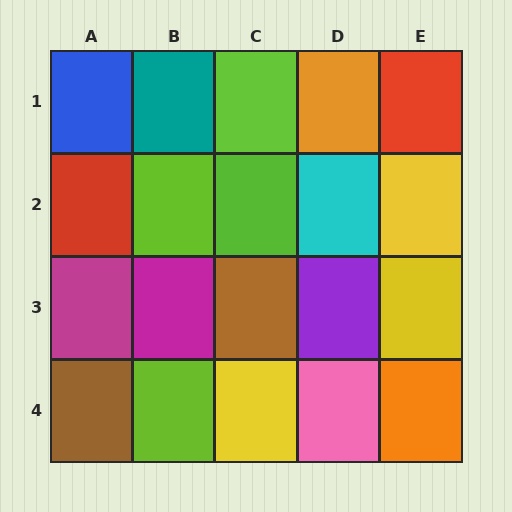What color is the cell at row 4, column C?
Yellow.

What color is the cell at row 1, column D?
Orange.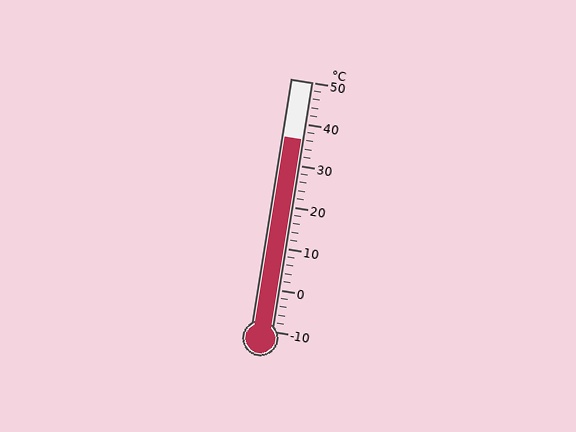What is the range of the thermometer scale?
The thermometer scale ranges from -10°C to 50°C.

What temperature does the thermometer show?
The thermometer shows approximately 36°C.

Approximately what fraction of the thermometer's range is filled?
The thermometer is filled to approximately 75% of its range.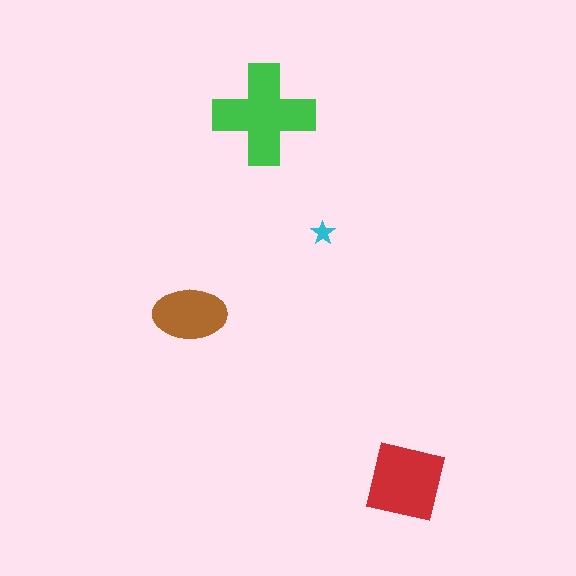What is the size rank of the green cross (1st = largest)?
1st.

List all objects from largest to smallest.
The green cross, the red square, the brown ellipse, the cyan star.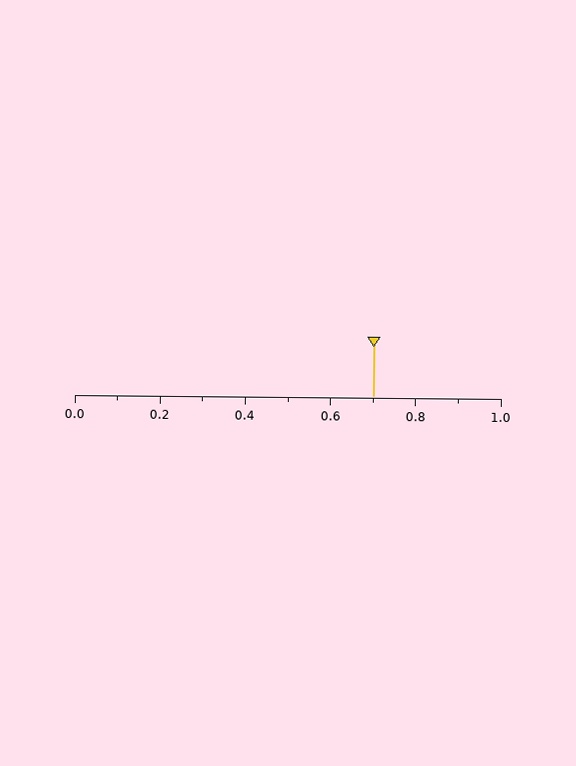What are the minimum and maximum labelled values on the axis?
The axis runs from 0.0 to 1.0.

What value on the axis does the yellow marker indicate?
The marker indicates approximately 0.7.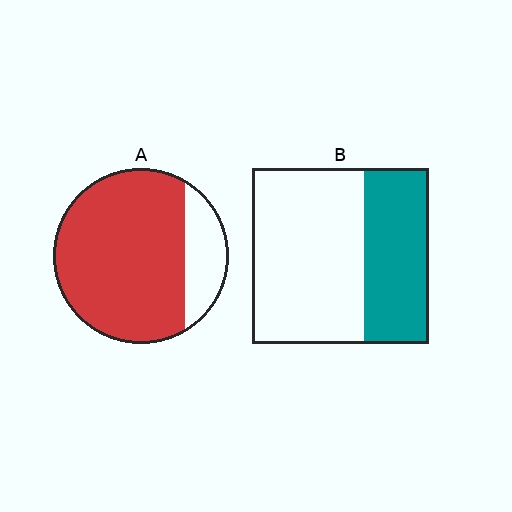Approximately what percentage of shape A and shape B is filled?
A is approximately 80% and B is approximately 35%.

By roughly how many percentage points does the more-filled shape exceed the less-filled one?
By roughly 45 percentage points (A over B).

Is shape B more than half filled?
No.